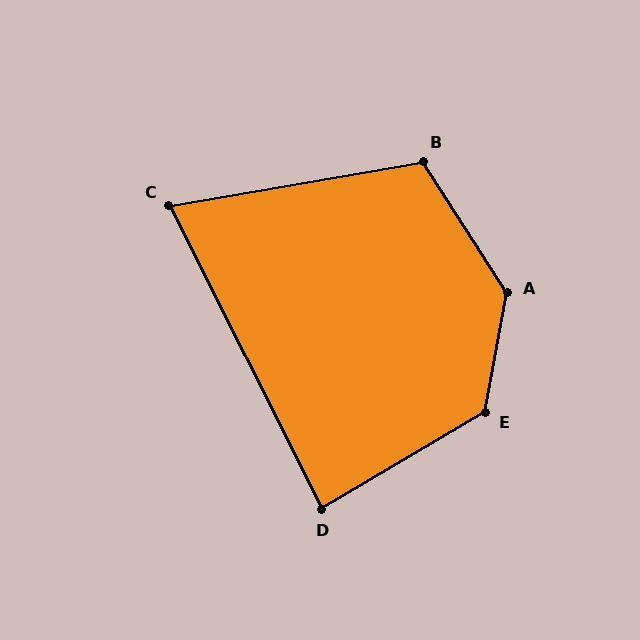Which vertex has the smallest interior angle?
C, at approximately 73 degrees.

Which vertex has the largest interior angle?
A, at approximately 137 degrees.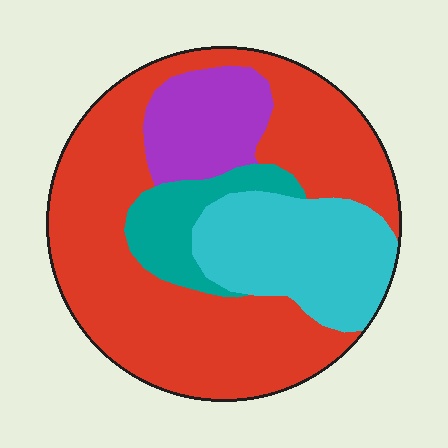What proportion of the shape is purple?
Purple takes up less than a quarter of the shape.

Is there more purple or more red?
Red.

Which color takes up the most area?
Red, at roughly 55%.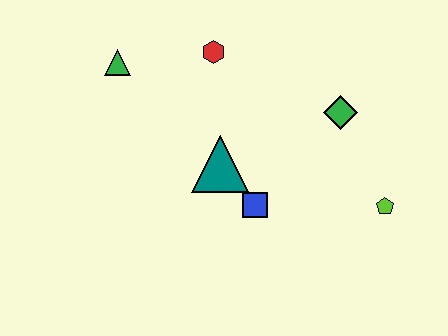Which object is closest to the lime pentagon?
The green diamond is closest to the lime pentagon.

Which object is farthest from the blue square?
The green triangle is farthest from the blue square.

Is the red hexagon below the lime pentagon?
No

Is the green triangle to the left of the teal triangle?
Yes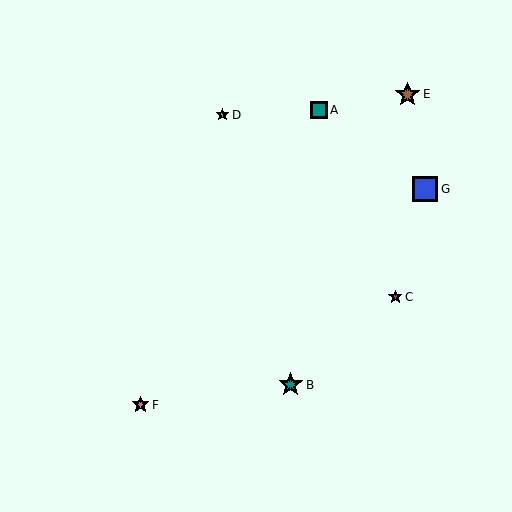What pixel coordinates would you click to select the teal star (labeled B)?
Click at (291, 385) to select the teal star B.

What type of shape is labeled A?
Shape A is a teal square.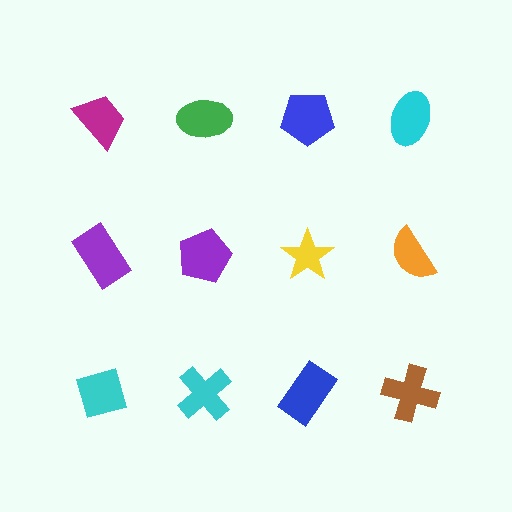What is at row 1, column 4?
A cyan ellipse.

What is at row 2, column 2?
A purple pentagon.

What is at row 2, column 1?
A purple rectangle.